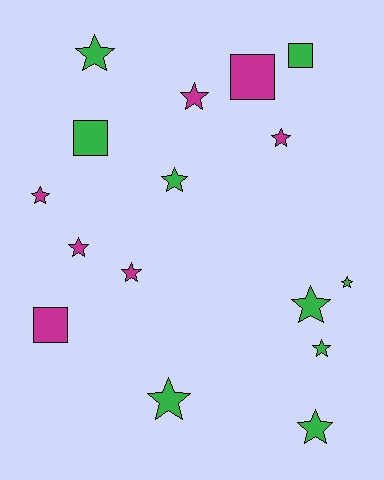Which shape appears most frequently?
Star, with 12 objects.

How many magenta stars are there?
There are 5 magenta stars.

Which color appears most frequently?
Green, with 9 objects.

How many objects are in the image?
There are 16 objects.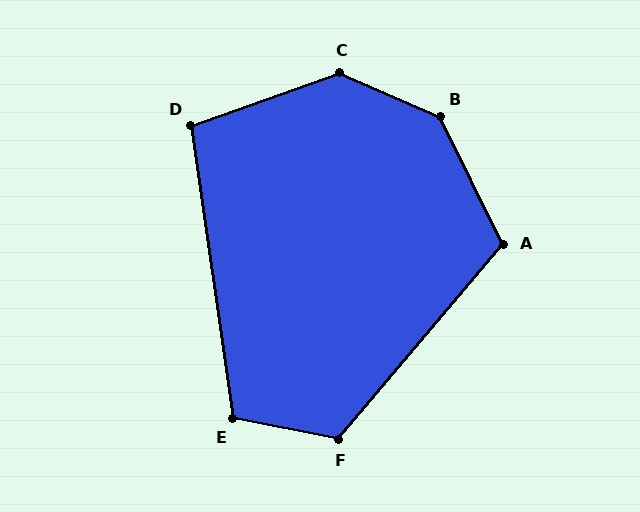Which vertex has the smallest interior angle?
D, at approximately 101 degrees.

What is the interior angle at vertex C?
Approximately 137 degrees (obtuse).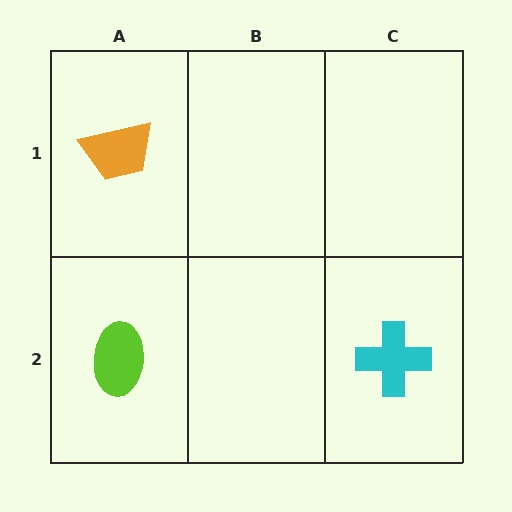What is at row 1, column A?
An orange trapezoid.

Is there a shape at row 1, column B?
No, that cell is empty.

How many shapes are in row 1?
1 shape.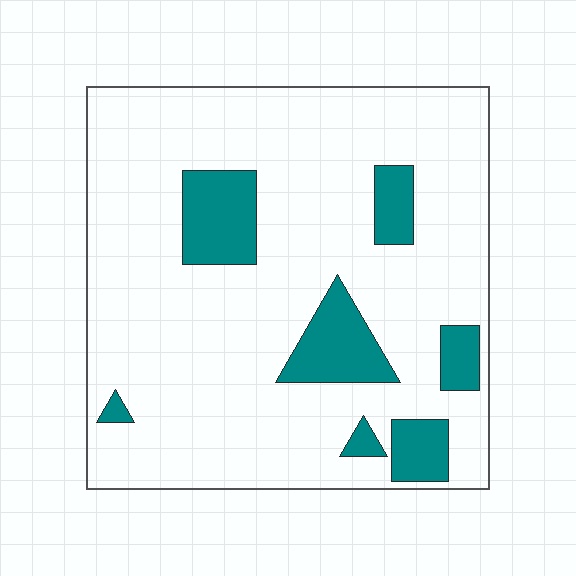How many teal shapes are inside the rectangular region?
7.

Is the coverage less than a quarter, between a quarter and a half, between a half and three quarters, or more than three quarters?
Less than a quarter.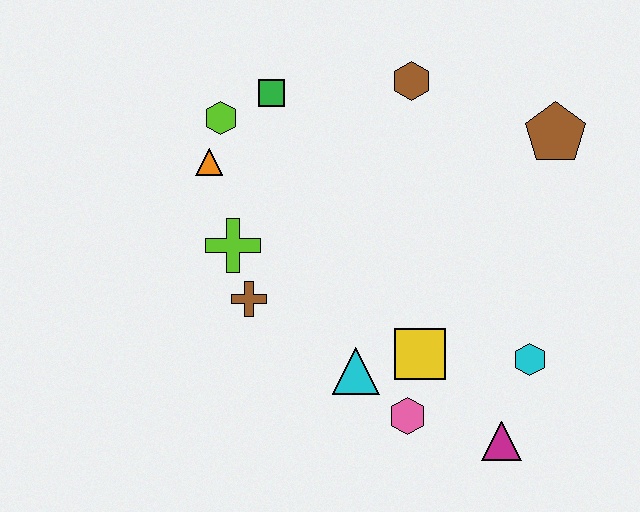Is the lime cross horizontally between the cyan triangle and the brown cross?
No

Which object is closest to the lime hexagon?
The orange triangle is closest to the lime hexagon.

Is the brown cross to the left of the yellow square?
Yes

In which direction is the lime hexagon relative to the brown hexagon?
The lime hexagon is to the left of the brown hexagon.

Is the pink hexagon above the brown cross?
No